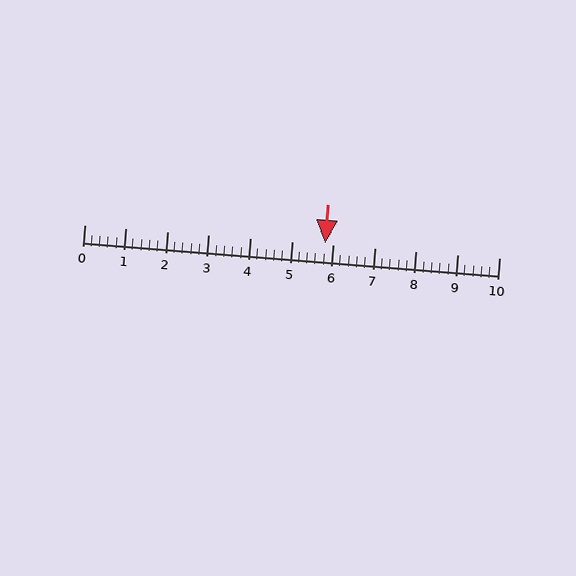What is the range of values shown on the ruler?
The ruler shows values from 0 to 10.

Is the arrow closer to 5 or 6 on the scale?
The arrow is closer to 6.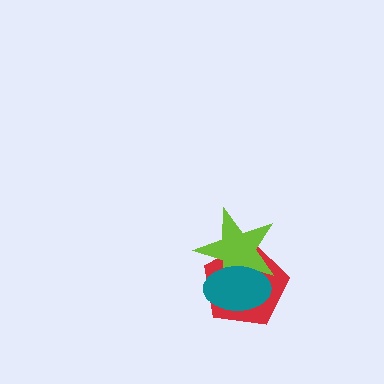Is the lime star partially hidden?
Yes, it is partially covered by another shape.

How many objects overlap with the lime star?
2 objects overlap with the lime star.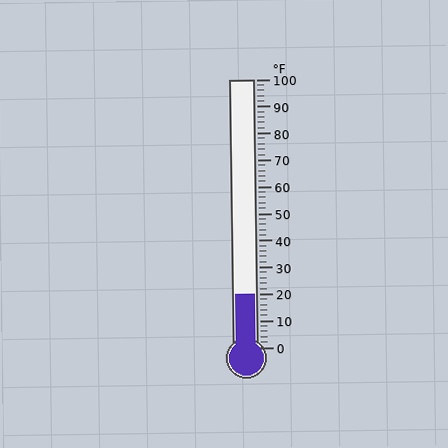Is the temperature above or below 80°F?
The temperature is below 80°F.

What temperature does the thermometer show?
The thermometer shows approximately 20°F.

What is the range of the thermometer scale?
The thermometer scale ranges from 0°F to 100°F.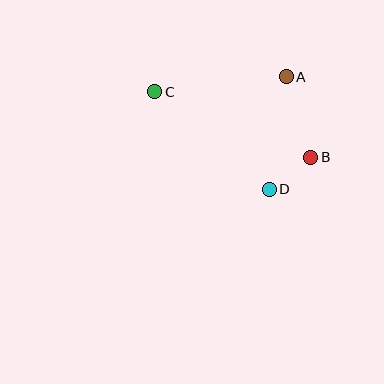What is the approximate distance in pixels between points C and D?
The distance between C and D is approximately 150 pixels.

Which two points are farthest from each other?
Points B and C are farthest from each other.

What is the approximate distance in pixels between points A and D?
The distance between A and D is approximately 114 pixels.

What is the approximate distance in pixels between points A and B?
The distance between A and B is approximately 84 pixels.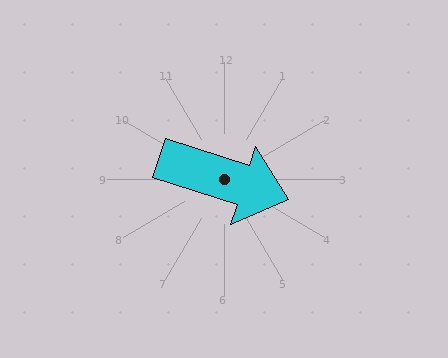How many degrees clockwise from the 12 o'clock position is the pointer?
Approximately 108 degrees.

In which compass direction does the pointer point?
East.